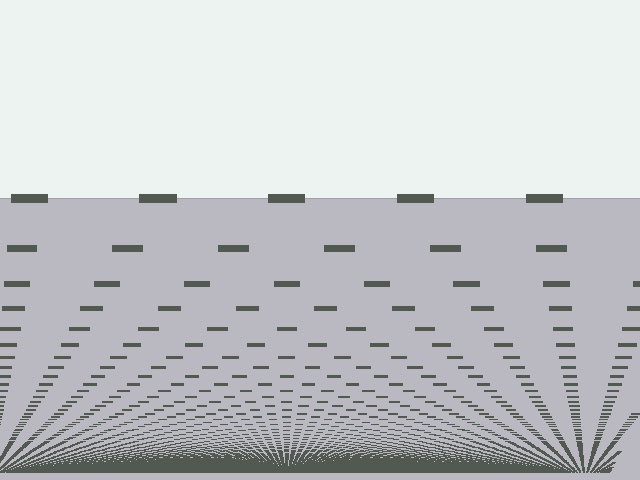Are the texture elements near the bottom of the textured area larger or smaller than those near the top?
Smaller. The gradient is inverted — elements near the bottom are smaller and denser.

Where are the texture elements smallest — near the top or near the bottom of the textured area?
Near the bottom.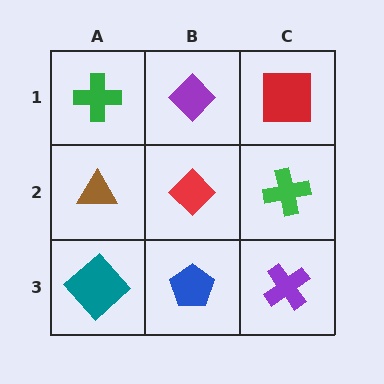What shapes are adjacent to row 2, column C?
A red square (row 1, column C), a purple cross (row 3, column C), a red diamond (row 2, column B).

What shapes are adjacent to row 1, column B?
A red diamond (row 2, column B), a green cross (row 1, column A), a red square (row 1, column C).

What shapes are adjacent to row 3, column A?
A brown triangle (row 2, column A), a blue pentagon (row 3, column B).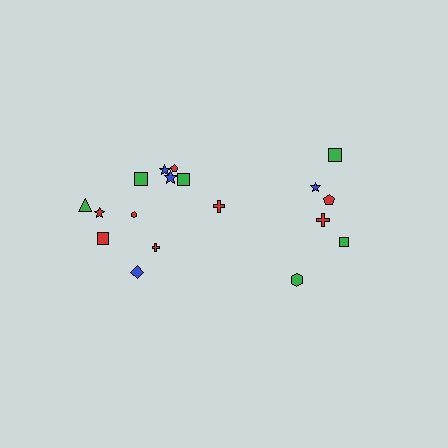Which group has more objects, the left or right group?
The left group.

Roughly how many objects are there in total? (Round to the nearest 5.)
Roughly 20 objects in total.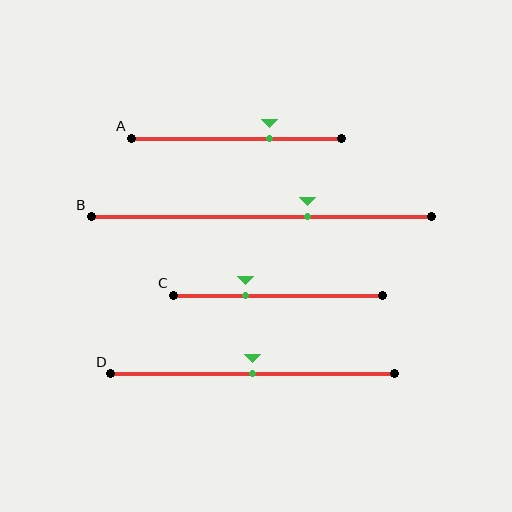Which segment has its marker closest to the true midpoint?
Segment D has its marker closest to the true midpoint.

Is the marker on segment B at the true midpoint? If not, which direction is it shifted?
No, the marker on segment B is shifted to the right by about 13% of the segment length.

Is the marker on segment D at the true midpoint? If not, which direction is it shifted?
Yes, the marker on segment D is at the true midpoint.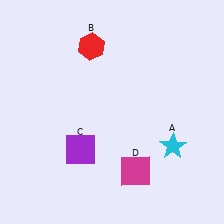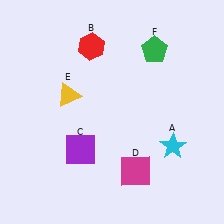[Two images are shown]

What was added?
A yellow triangle (E), a green pentagon (F) were added in Image 2.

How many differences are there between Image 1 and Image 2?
There are 2 differences between the two images.